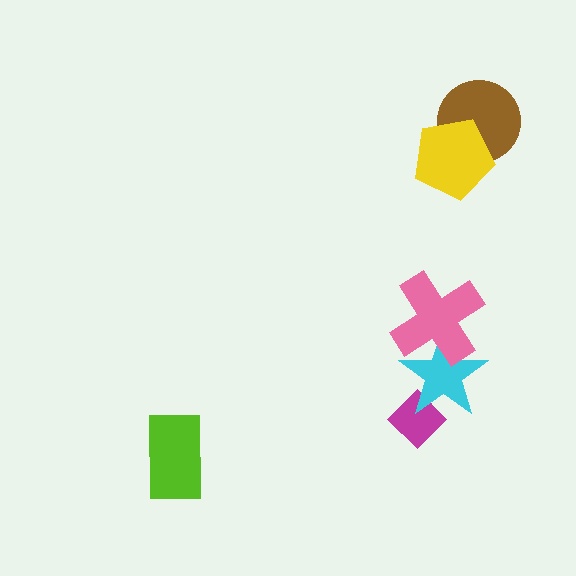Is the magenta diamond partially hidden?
Yes, it is partially covered by another shape.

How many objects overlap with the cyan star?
2 objects overlap with the cyan star.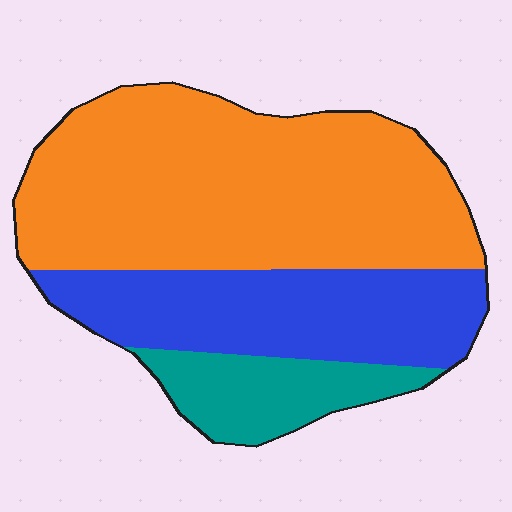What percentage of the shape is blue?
Blue takes up about one third (1/3) of the shape.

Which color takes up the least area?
Teal, at roughly 15%.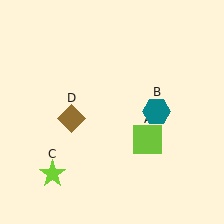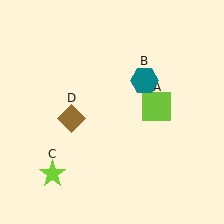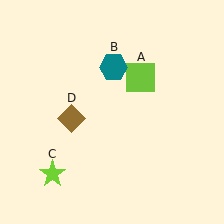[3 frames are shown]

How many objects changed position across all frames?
2 objects changed position: lime square (object A), teal hexagon (object B).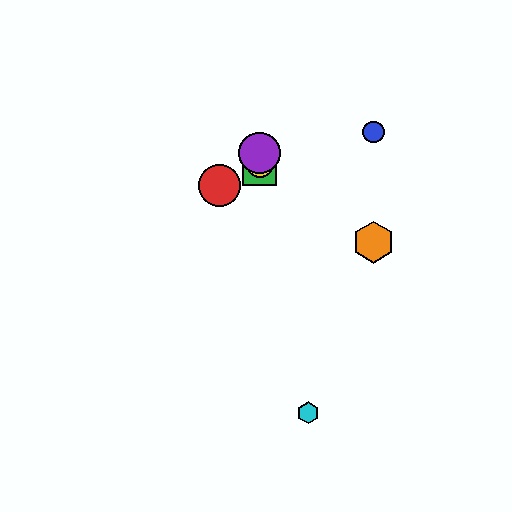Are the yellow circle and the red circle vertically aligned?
No, the yellow circle is at x≈260 and the red circle is at x≈220.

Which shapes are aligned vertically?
The green square, the yellow circle, the purple circle are aligned vertically.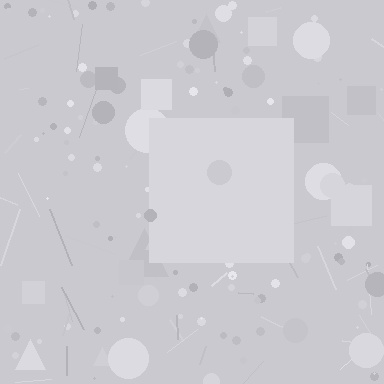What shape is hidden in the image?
A square is hidden in the image.